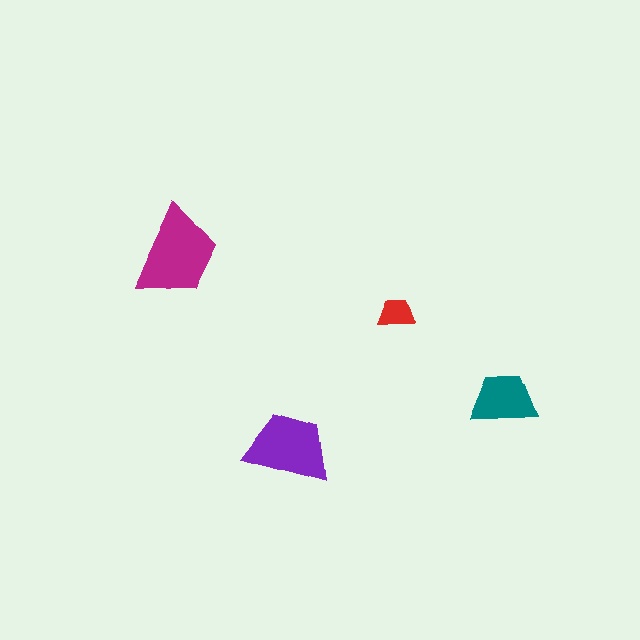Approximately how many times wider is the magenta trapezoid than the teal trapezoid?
About 1.5 times wider.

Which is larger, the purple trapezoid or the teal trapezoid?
The purple one.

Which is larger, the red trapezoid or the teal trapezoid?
The teal one.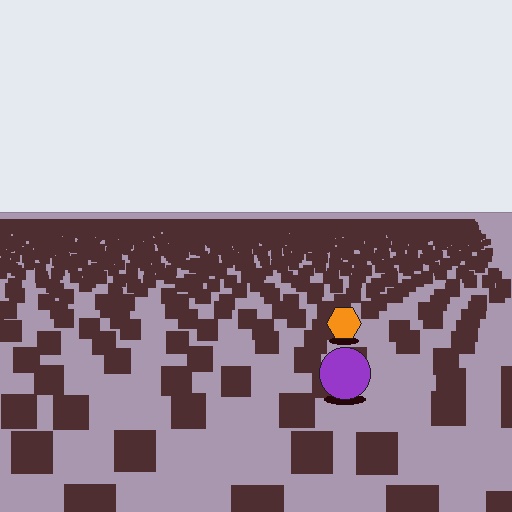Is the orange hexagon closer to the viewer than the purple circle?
No. The purple circle is closer — you can tell from the texture gradient: the ground texture is coarser near it.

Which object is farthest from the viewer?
The orange hexagon is farthest from the viewer. It appears smaller and the ground texture around it is denser.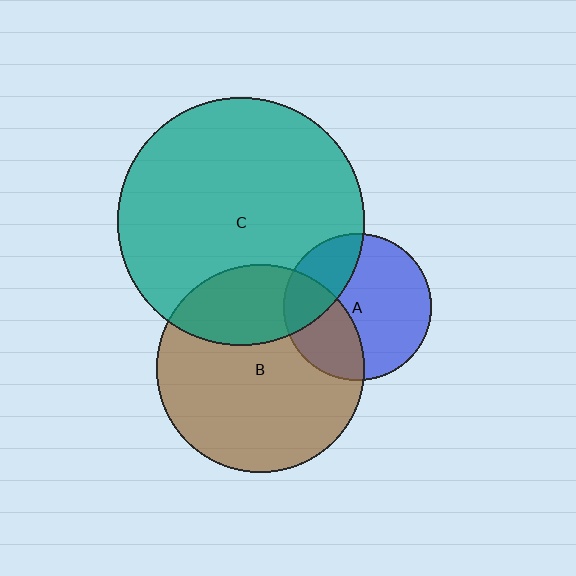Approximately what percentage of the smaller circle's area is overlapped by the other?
Approximately 25%.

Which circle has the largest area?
Circle C (teal).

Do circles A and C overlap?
Yes.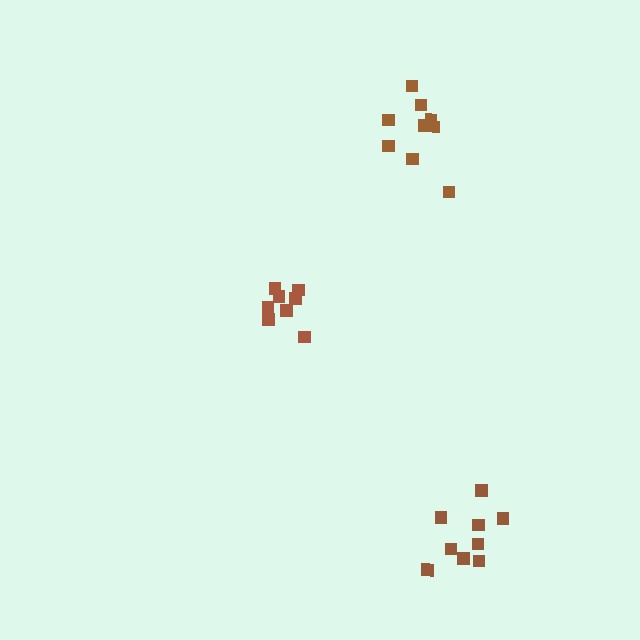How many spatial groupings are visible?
There are 3 spatial groupings.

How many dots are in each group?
Group 1: 9 dots, Group 2: 8 dots, Group 3: 9 dots (26 total).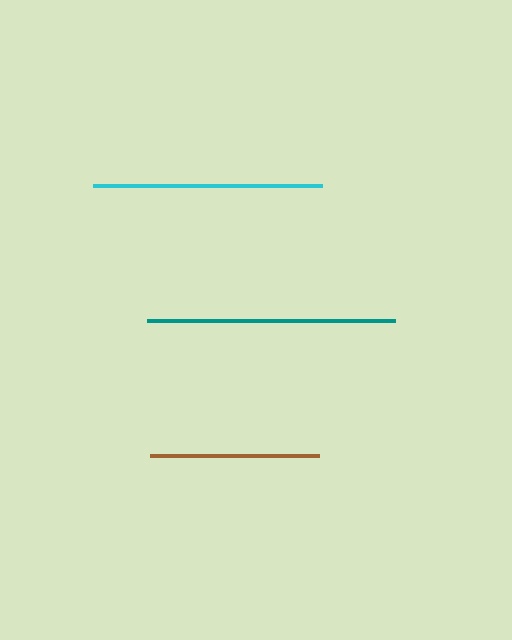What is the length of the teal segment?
The teal segment is approximately 249 pixels long.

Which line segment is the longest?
The teal line is the longest at approximately 249 pixels.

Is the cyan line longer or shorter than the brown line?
The cyan line is longer than the brown line.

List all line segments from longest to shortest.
From longest to shortest: teal, cyan, brown.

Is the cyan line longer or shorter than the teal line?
The teal line is longer than the cyan line.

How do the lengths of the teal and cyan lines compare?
The teal and cyan lines are approximately the same length.